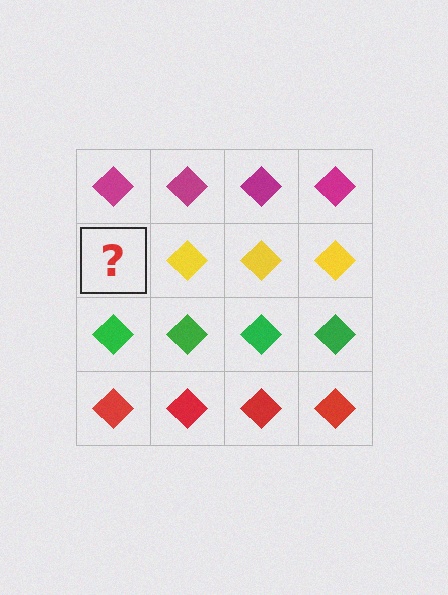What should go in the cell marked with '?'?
The missing cell should contain a yellow diamond.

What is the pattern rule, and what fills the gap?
The rule is that each row has a consistent color. The gap should be filled with a yellow diamond.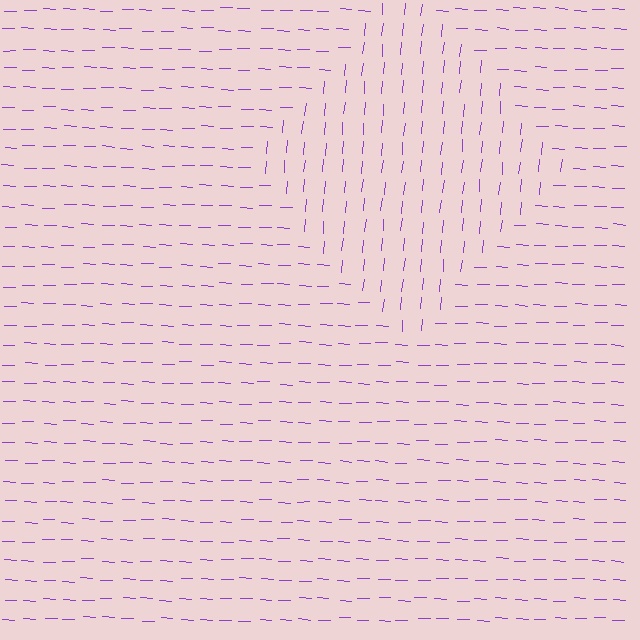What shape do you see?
I see a diamond.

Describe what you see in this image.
The image is filled with small purple line segments. A diamond region in the image has lines oriented differently from the surrounding lines, creating a visible texture boundary.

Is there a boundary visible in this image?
Yes, there is a texture boundary formed by a change in line orientation.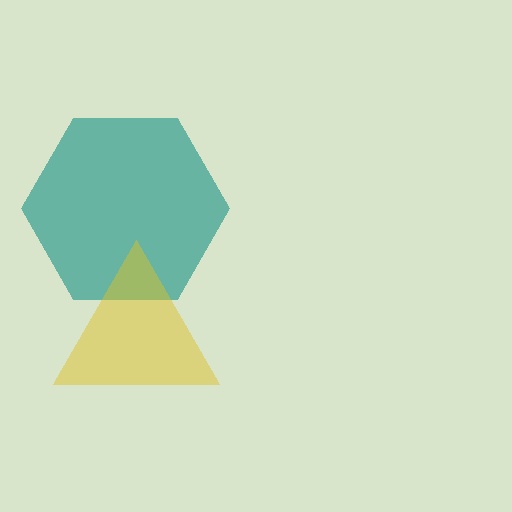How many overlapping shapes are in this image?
There are 2 overlapping shapes in the image.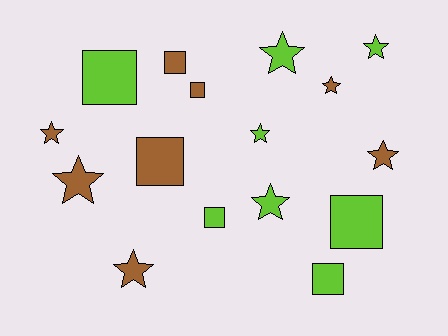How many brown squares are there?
There are 3 brown squares.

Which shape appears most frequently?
Star, with 9 objects.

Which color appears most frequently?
Brown, with 8 objects.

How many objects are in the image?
There are 16 objects.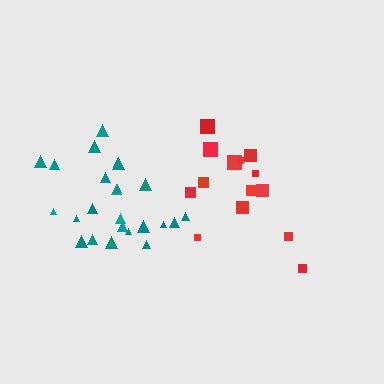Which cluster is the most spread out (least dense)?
Red.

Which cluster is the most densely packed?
Teal.